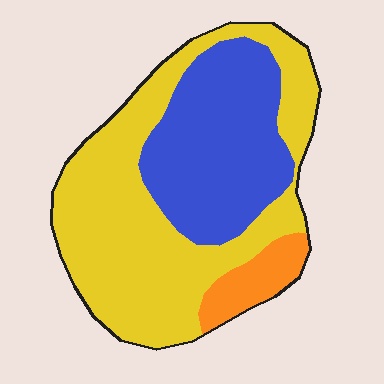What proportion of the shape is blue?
Blue covers about 35% of the shape.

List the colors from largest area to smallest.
From largest to smallest: yellow, blue, orange.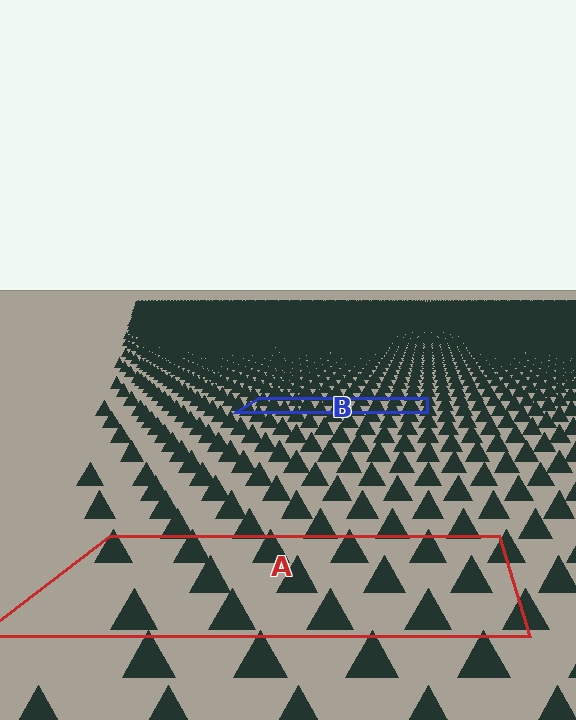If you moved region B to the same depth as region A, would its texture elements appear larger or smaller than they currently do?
They would appear larger. At a closer depth, the same texture elements are projected at a bigger on-screen size.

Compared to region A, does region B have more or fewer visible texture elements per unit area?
Region B has more texture elements per unit area — they are packed more densely because it is farther away.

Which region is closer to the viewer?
Region A is closer. The texture elements there are larger and more spread out.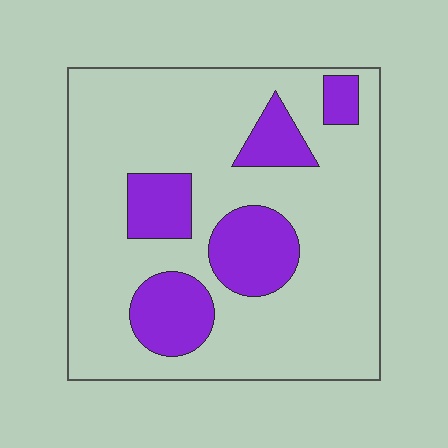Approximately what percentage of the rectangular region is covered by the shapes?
Approximately 20%.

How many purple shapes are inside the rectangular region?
5.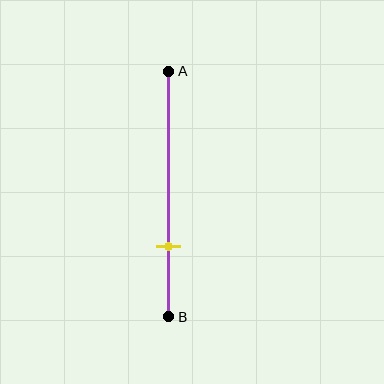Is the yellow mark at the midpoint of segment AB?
No, the mark is at about 70% from A, not at the 50% midpoint.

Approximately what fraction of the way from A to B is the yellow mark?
The yellow mark is approximately 70% of the way from A to B.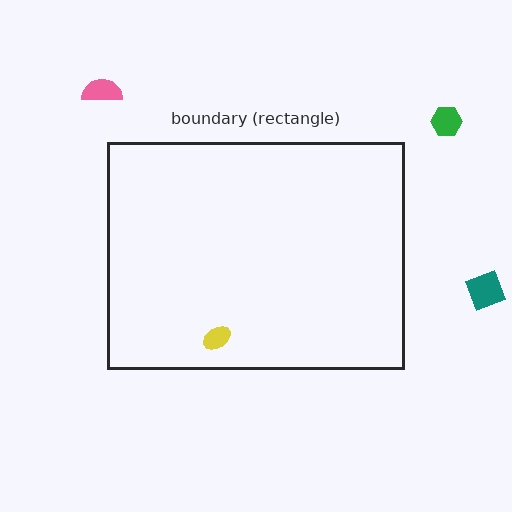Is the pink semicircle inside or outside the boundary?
Outside.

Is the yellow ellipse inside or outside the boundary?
Inside.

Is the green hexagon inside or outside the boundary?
Outside.